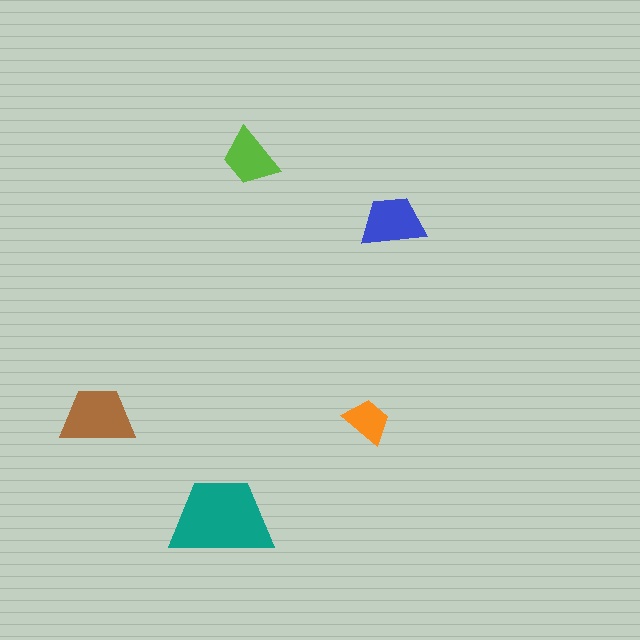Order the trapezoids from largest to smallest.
the teal one, the brown one, the blue one, the lime one, the orange one.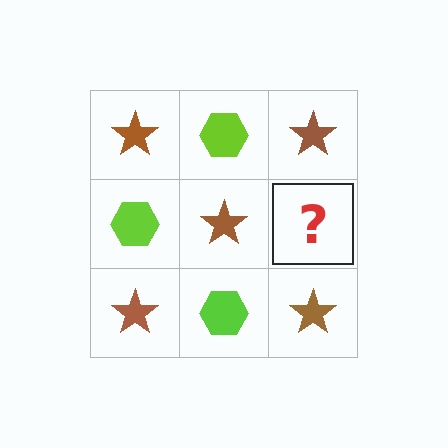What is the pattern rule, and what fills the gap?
The rule is that it alternates brown star and lime hexagon in a checkerboard pattern. The gap should be filled with a lime hexagon.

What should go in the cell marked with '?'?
The missing cell should contain a lime hexagon.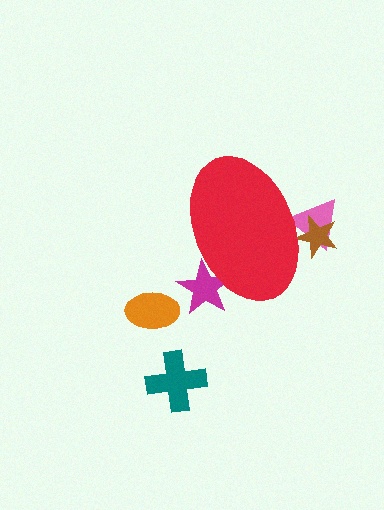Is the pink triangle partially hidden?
Yes, the pink triangle is partially hidden behind the red ellipse.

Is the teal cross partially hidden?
No, the teal cross is fully visible.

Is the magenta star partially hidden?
Yes, the magenta star is partially hidden behind the red ellipse.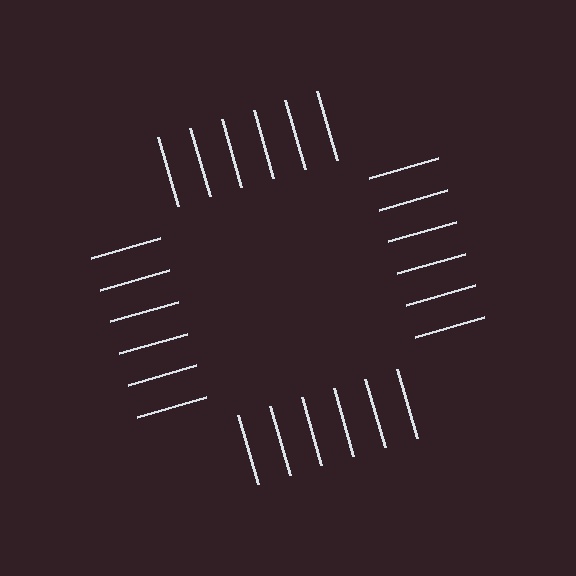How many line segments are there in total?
24 — 6 along each of the 4 edges.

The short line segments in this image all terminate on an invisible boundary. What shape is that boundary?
An illusory square — the line segments terminate on its edges but no continuous stroke is drawn.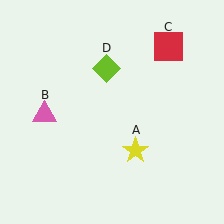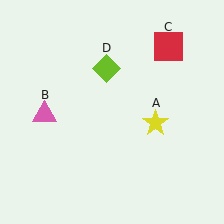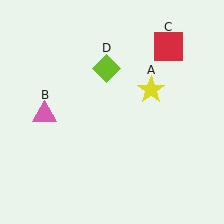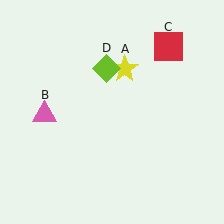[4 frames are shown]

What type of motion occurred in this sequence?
The yellow star (object A) rotated counterclockwise around the center of the scene.